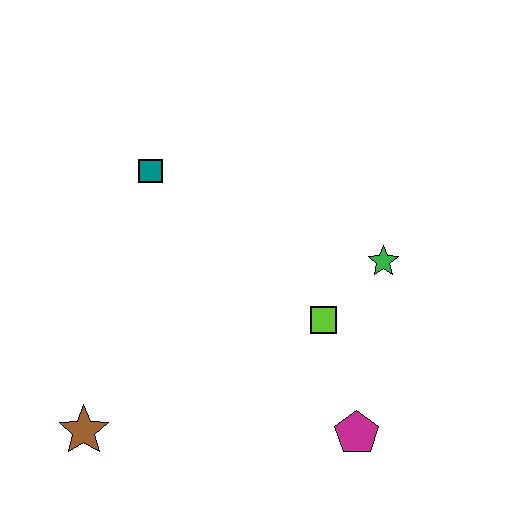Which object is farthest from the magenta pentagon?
The teal square is farthest from the magenta pentagon.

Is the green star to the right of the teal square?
Yes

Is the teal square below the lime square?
No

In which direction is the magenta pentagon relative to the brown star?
The magenta pentagon is to the right of the brown star.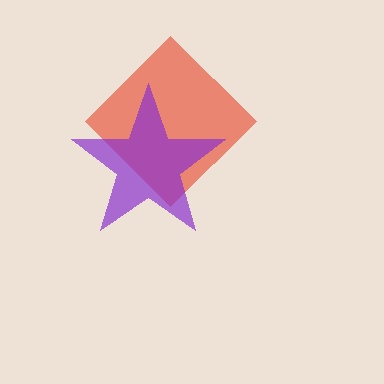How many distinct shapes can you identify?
There are 2 distinct shapes: a red diamond, a purple star.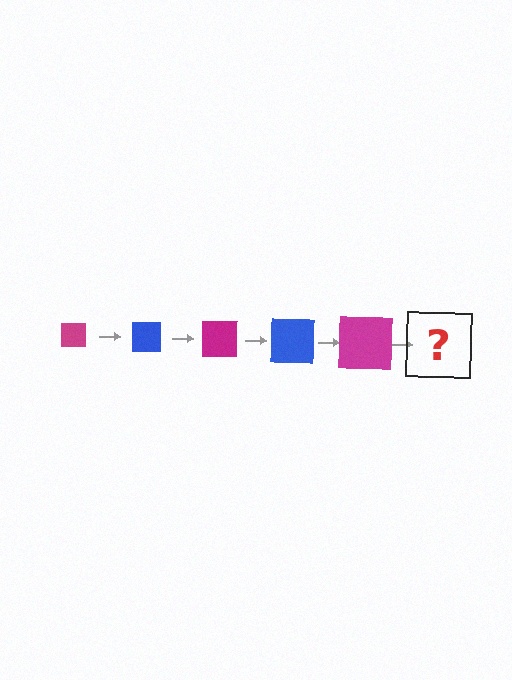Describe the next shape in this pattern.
It should be a blue square, larger than the previous one.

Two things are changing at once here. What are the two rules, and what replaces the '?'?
The two rules are that the square grows larger each step and the color cycles through magenta and blue. The '?' should be a blue square, larger than the previous one.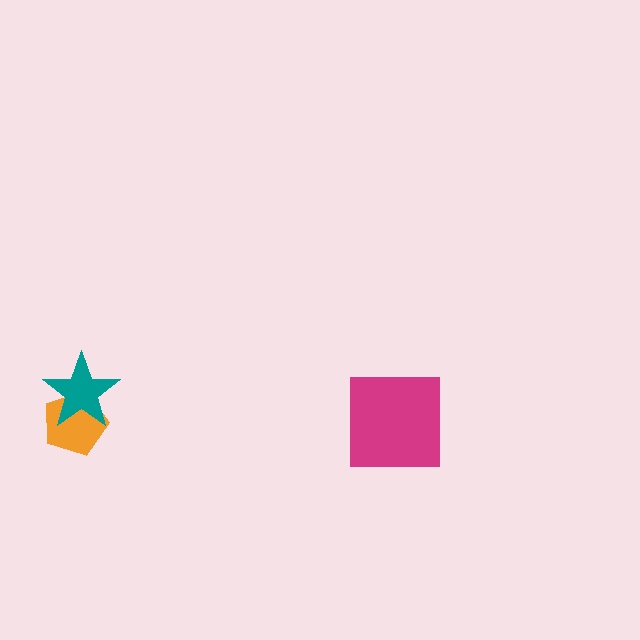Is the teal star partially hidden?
No, no other shape covers it.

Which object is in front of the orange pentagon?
The teal star is in front of the orange pentagon.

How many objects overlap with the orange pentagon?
1 object overlaps with the orange pentagon.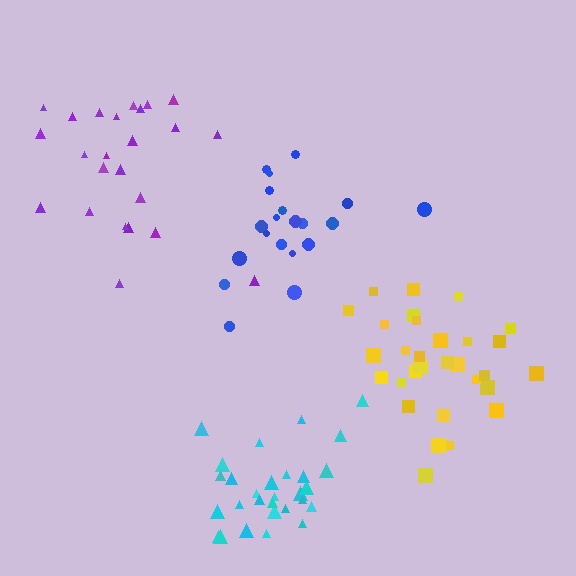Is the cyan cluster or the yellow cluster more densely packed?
Cyan.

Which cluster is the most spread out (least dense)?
Purple.